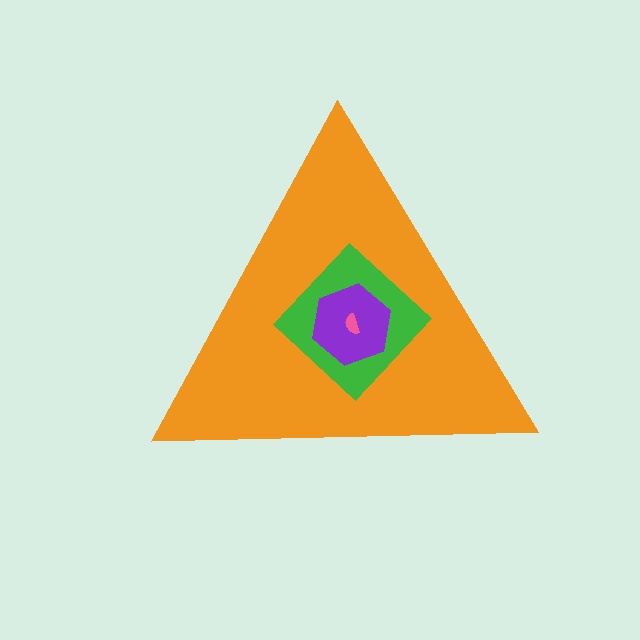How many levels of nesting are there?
4.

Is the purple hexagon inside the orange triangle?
Yes.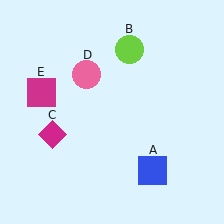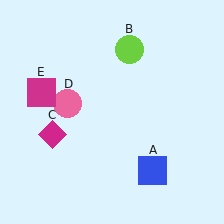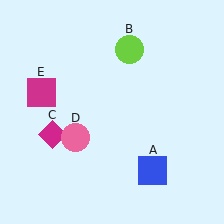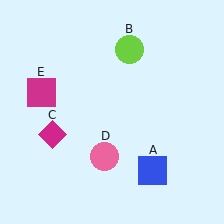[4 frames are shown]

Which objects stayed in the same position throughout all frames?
Blue square (object A) and lime circle (object B) and magenta diamond (object C) and magenta square (object E) remained stationary.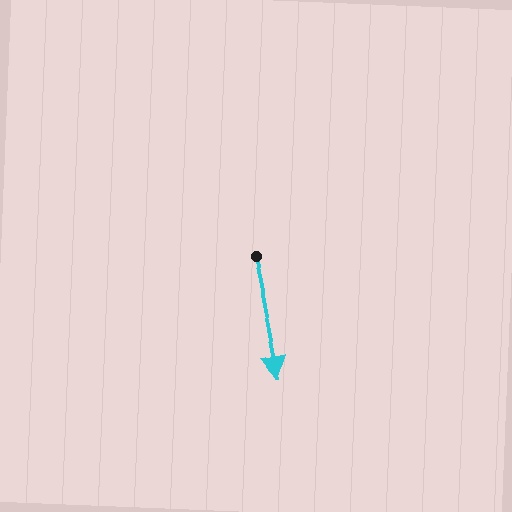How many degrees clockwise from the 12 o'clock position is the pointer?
Approximately 168 degrees.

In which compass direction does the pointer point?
South.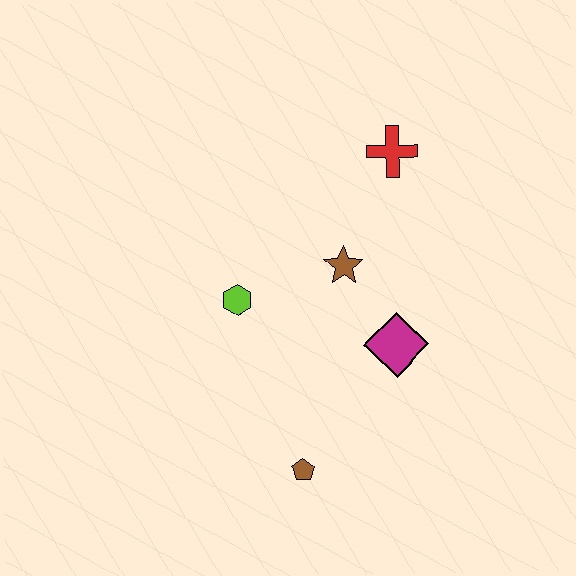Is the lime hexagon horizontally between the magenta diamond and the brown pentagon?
No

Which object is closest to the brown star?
The magenta diamond is closest to the brown star.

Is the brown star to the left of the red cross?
Yes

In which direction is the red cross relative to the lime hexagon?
The red cross is to the right of the lime hexagon.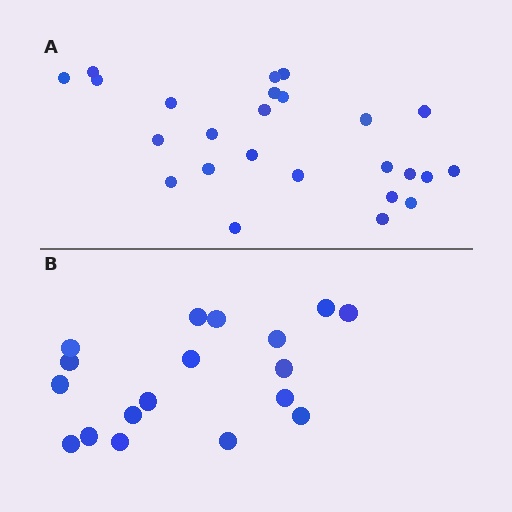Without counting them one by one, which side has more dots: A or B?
Region A (the top region) has more dots.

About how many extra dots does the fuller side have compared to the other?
Region A has roughly 8 or so more dots than region B.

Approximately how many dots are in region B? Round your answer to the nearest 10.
About 20 dots. (The exact count is 18, which rounds to 20.)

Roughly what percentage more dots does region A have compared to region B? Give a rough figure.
About 40% more.